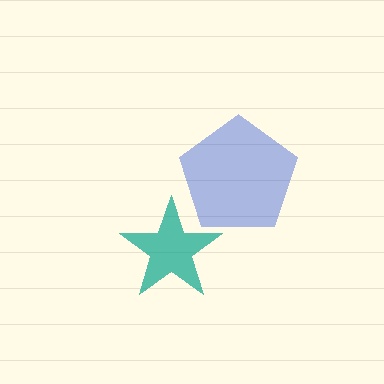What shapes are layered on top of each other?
The layered shapes are: a teal star, a blue pentagon.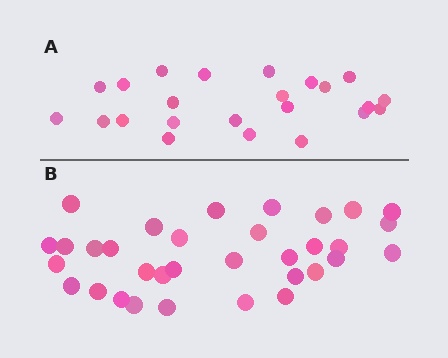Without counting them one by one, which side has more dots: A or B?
Region B (the bottom region) has more dots.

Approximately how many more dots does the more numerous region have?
Region B has roughly 10 or so more dots than region A.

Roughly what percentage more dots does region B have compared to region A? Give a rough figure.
About 45% more.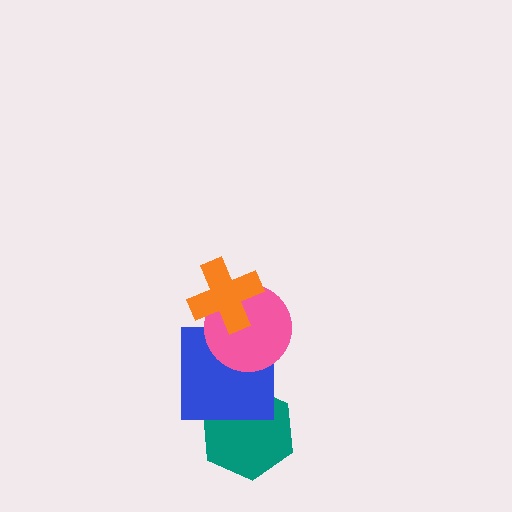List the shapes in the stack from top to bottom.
From top to bottom: the orange cross, the pink circle, the blue square, the teal hexagon.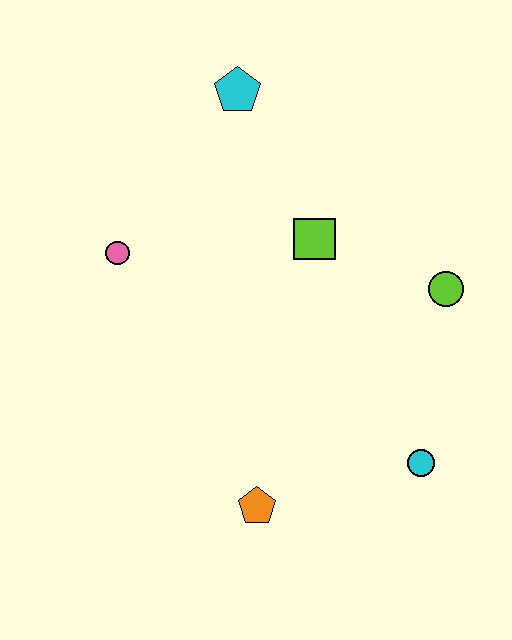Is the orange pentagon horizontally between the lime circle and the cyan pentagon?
Yes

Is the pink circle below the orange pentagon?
No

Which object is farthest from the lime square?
The orange pentagon is farthest from the lime square.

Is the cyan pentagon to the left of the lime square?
Yes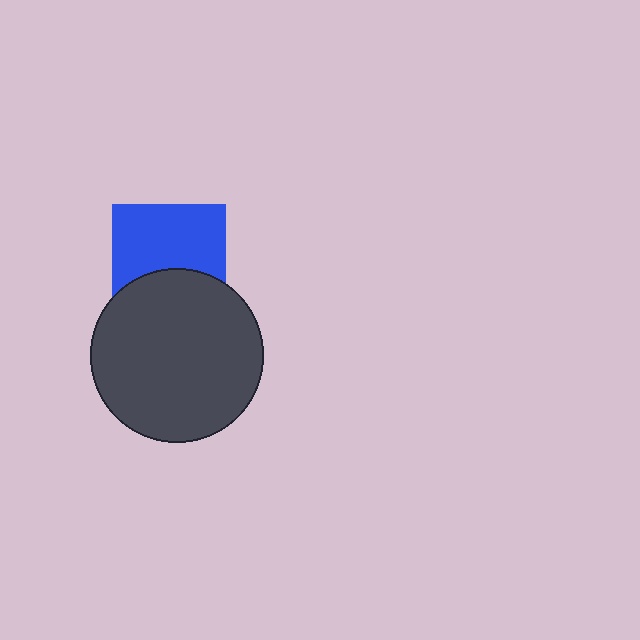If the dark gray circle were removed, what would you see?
You would see the complete blue square.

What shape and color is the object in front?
The object in front is a dark gray circle.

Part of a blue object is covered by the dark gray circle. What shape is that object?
It is a square.